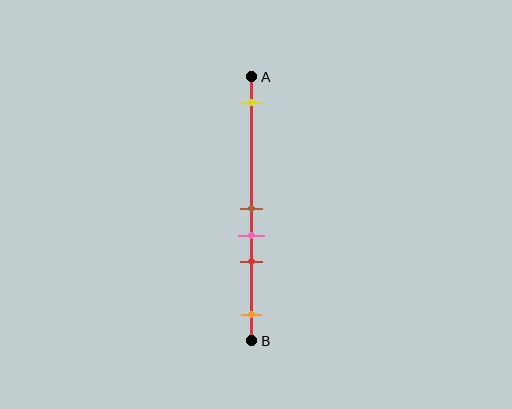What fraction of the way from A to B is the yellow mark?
The yellow mark is approximately 10% (0.1) of the way from A to B.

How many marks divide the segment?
There are 5 marks dividing the segment.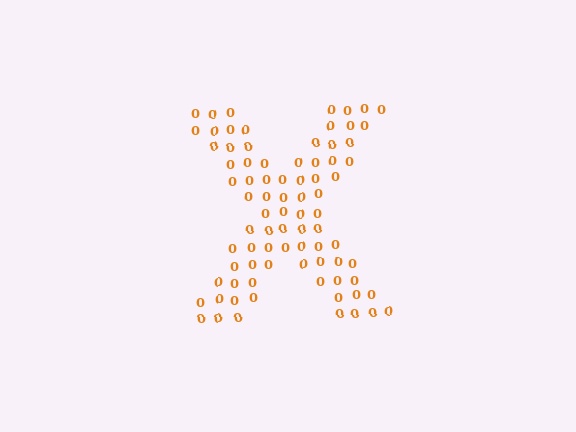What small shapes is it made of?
It is made of small digit 0's.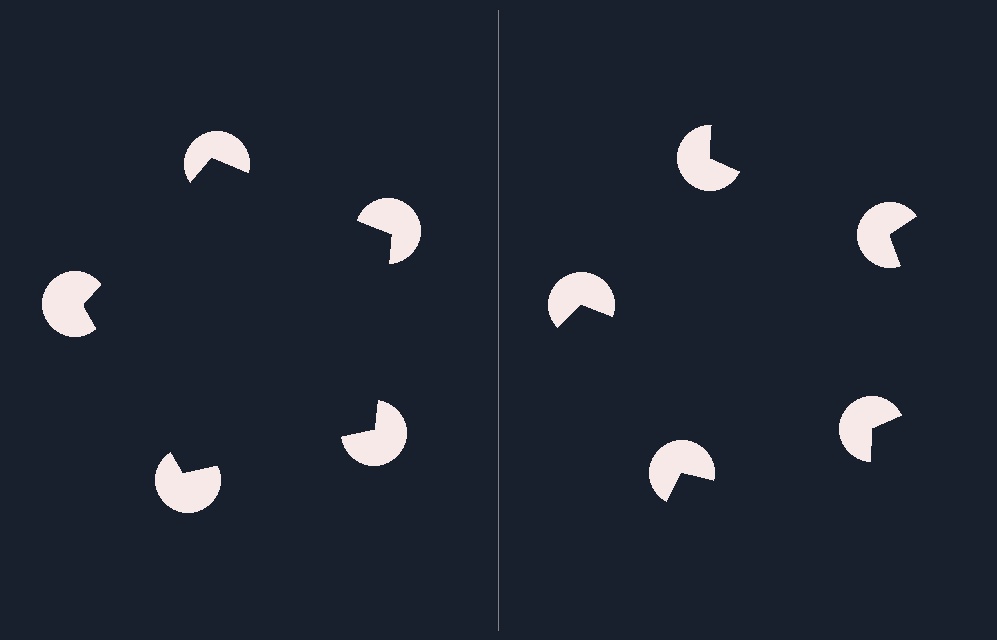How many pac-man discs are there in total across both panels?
10 — 5 on each side.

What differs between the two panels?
The pac-man discs are positioned identically on both sides; only the wedge orientations differ. On the left they align to a pentagon; on the right they are misaligned.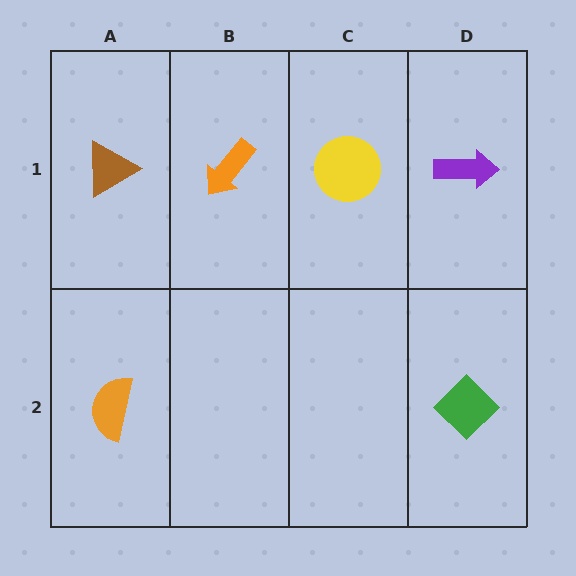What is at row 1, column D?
A purple arrow.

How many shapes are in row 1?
4 shapes.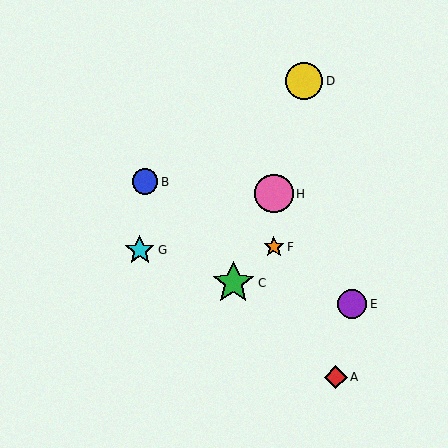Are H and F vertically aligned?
Yes, both are at x≈274.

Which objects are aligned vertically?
Objects F, H are aligned vertically.